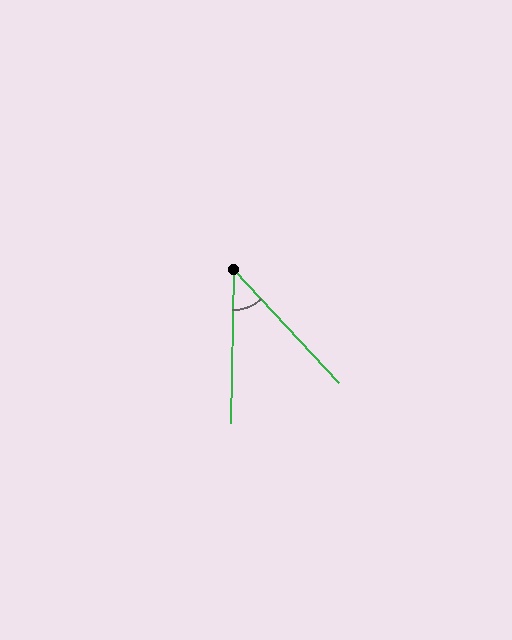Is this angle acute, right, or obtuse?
It is acute.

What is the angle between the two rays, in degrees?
Approximately 44 degrees.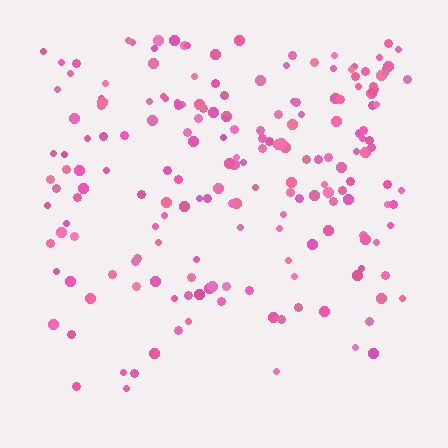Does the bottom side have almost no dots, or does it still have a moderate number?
Still a moderate number, just noticeably fewer than the top.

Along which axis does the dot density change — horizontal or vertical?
Vertical.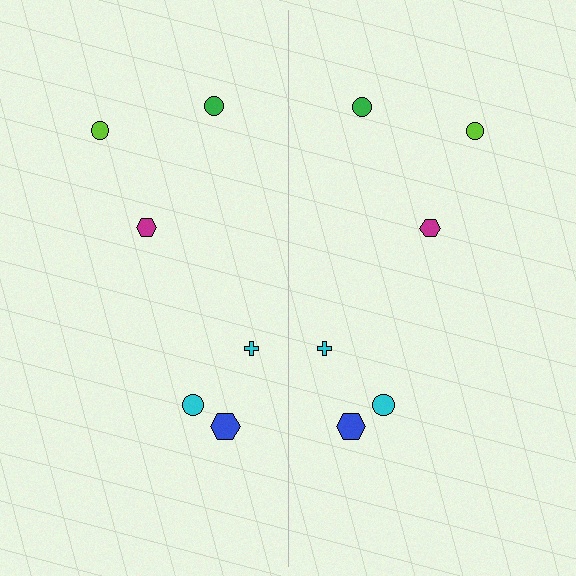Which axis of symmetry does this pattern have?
The pattern has a vertical axis of symmetry running through the center of the image.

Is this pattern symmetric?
Yes, this pattern has bilateral (reflection) symmetry.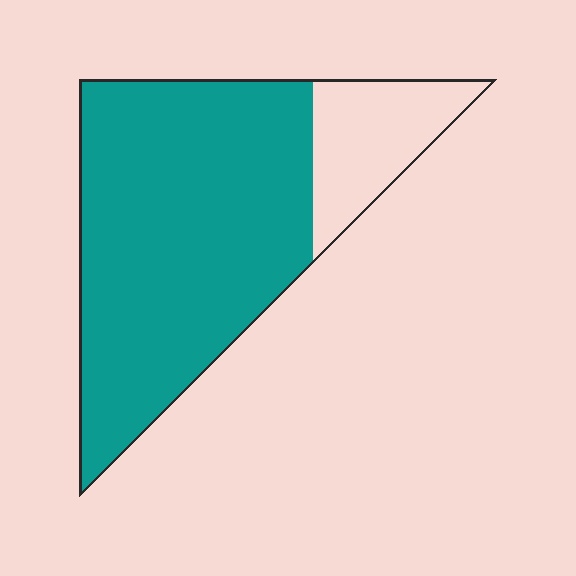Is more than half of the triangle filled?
Yes.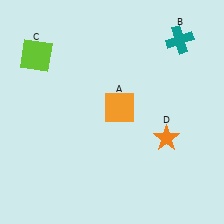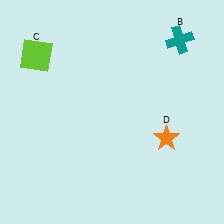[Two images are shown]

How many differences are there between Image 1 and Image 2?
There is 1 difference between the two images.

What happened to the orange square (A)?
The orange square (A) was removed in Image 2. It was in the top-right area of Image 1.